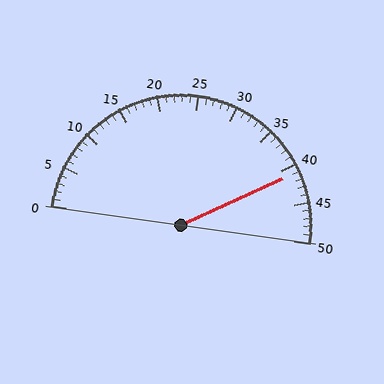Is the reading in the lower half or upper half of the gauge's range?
The reading is in the upper half of the range (0 to 50).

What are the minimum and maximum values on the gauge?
The gauge ranges from 0 to 50.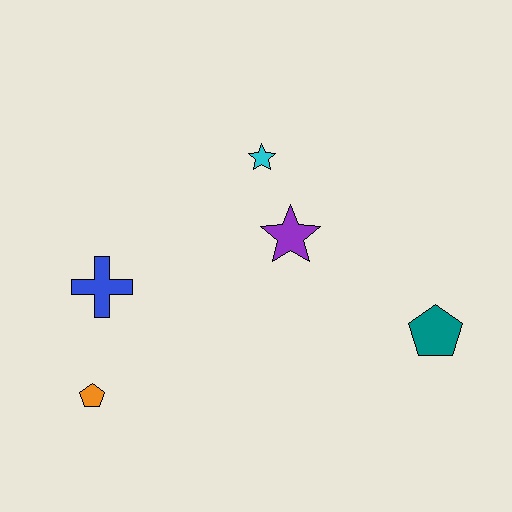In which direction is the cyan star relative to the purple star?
The cyan star is above the purple star.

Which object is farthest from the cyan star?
The orange pentagon is farthest from the cyan star.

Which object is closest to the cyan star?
The purple star is closest to the cyan star.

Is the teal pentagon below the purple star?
Yes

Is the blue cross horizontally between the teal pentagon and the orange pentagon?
Yes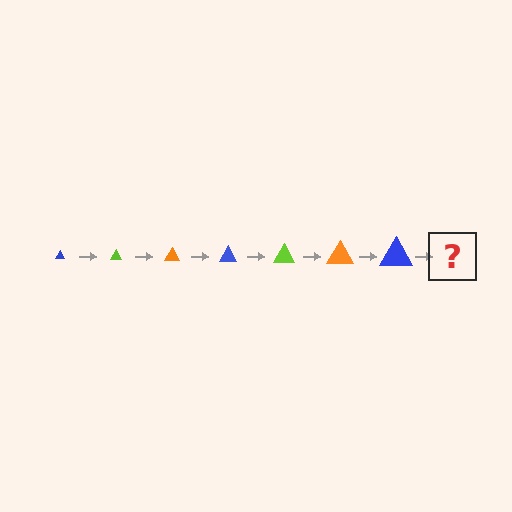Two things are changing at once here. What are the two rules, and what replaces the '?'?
The two rules are that the triangle grows larger each step and the color cycles through blue, lime, and orange. The '?' should be a lime triangle, larger than the previous one.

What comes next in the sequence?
The next element should be a lime triangle, larger than the previous one.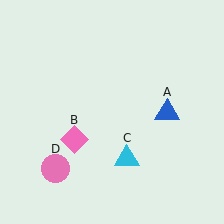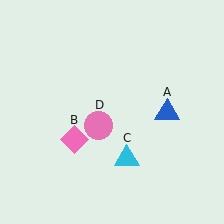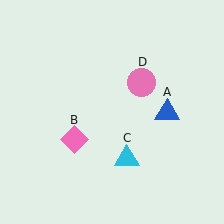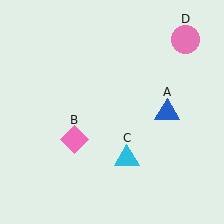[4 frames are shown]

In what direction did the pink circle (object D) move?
The pink circle (object D) moved up and to the right.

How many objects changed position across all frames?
1 object changed position: pink circle (object D).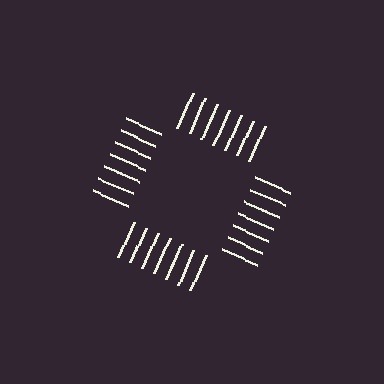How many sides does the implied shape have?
4 sides — the line-ends trace a square.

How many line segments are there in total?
28 — 7 along each of the 4 edges.